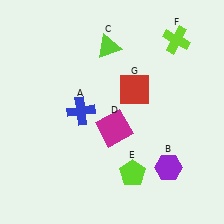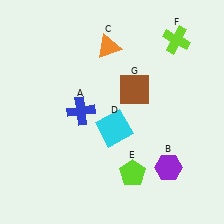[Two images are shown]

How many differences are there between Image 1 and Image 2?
There are 3 differences between the two images.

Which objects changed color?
C changed from lime to orange. D changed from magenta to cyan. G changed from red to brown.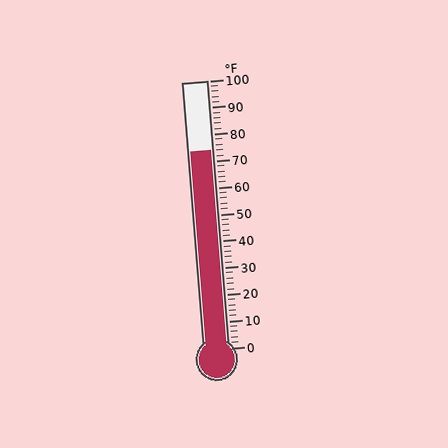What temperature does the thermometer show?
The thermometer shows approximately 74°F.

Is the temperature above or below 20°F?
The temperature is above 20°F.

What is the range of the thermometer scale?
The thermometer scale ranges from 0°F to 100°F.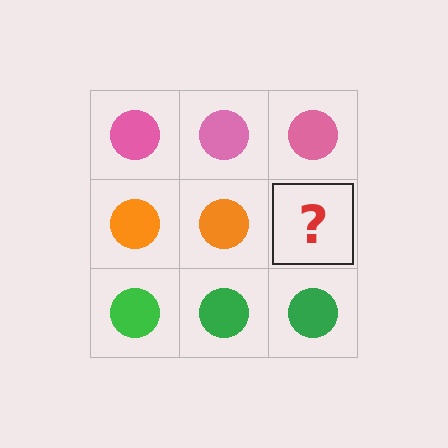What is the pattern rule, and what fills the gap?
The rule is that each row has a consistent color. The gap should be filled with an orange circle.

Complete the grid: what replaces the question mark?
The question mark should be replaced with an orange circle.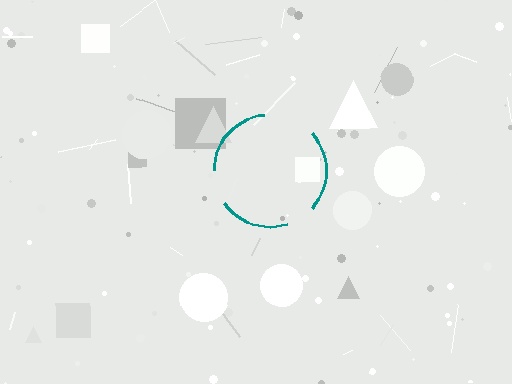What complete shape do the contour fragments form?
The contour fragments form a circle.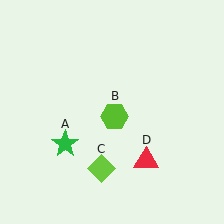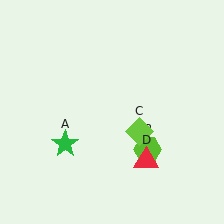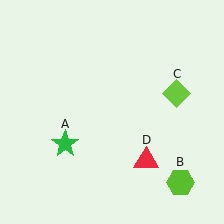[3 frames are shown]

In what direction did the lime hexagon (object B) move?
The lime hexagon (object B) moved down and to the right.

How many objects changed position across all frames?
2 objects changed position: lime hexagon (object B), lime diamond (object C).